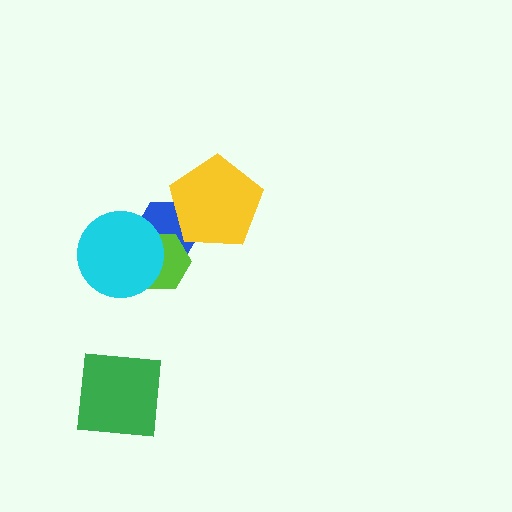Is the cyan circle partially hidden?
No, no other shape covers it.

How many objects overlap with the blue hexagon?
3 objects overlap with the blue hexagon.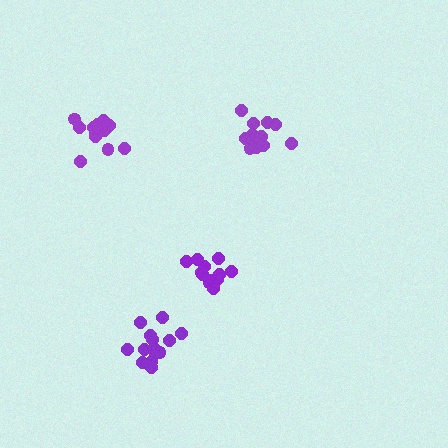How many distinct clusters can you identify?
There are 4 distinct clusters.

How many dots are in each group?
Group 1: 12 dots, Group 2: 13 dots, Group 3: 14 dots, Group 4: 14 dots (53 total).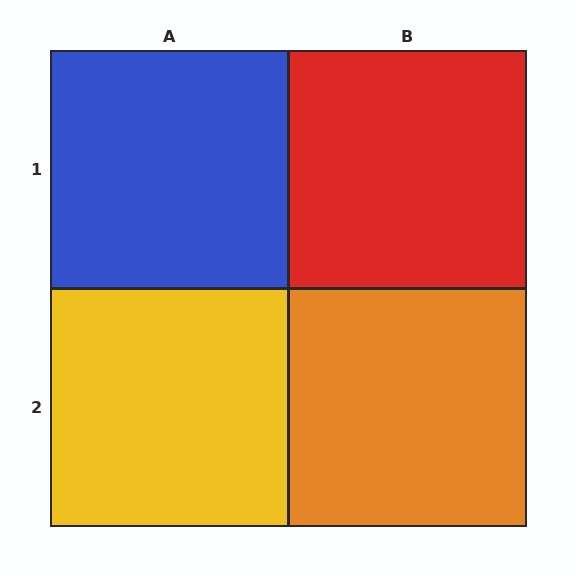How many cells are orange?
1 cell is orange.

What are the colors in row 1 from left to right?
Blue, red.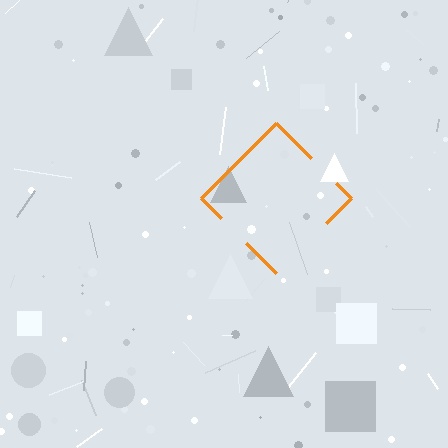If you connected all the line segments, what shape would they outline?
They would outline a diamond.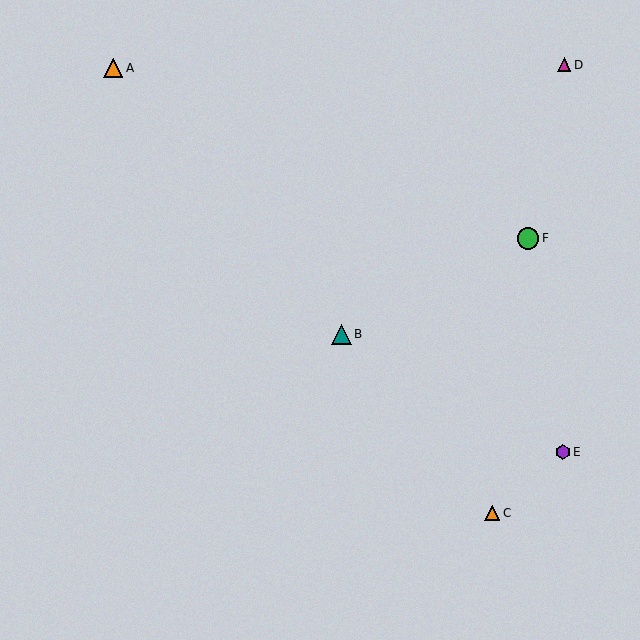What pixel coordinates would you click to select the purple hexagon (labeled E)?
Click at (563, 452) to select the purple hexagon E.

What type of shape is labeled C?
Shape C is an orange triangle.